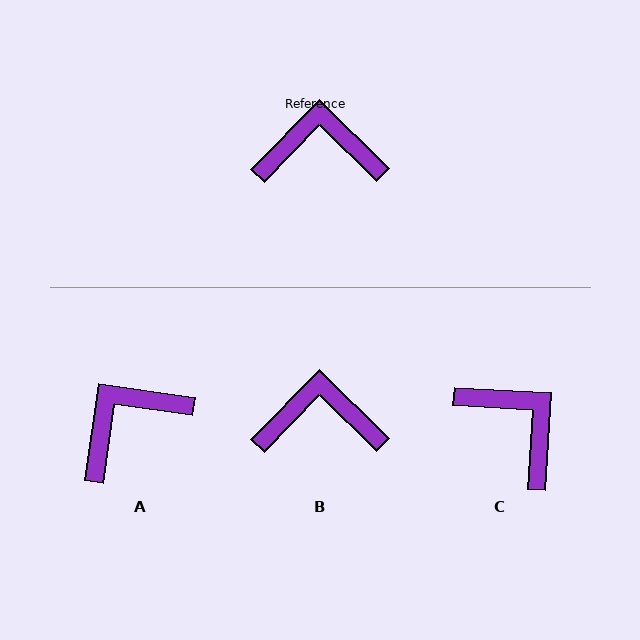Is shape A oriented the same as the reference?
No, it is off by about 37 degrees.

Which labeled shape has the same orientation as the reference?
B.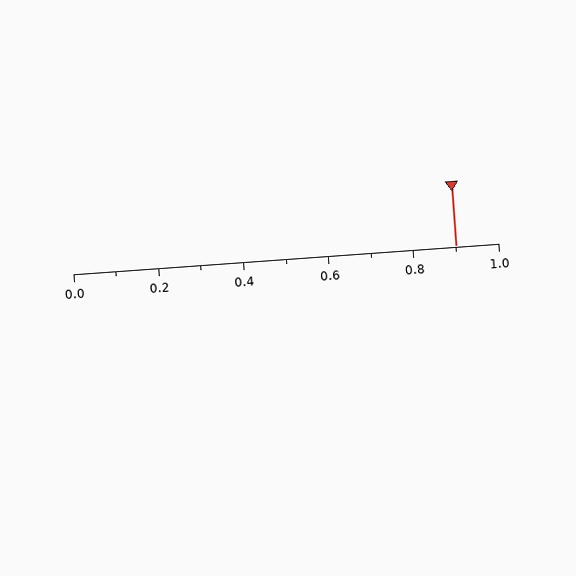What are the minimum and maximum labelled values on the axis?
The axis runs from 0.0 to 1.0.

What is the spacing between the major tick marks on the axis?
The major ticks are spaced 0.2 apart.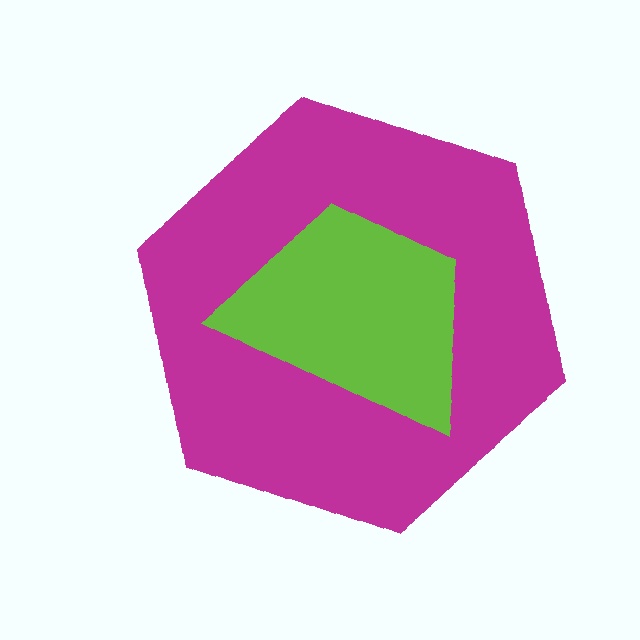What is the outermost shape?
The magenta hexagon.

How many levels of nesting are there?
2.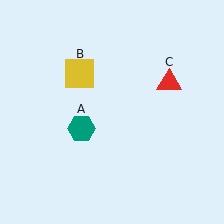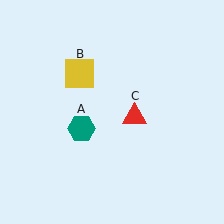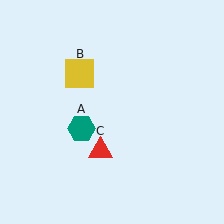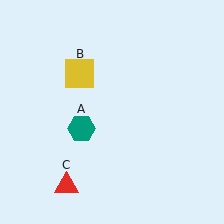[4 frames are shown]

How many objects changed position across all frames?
1 object changed position: red triangle (object C).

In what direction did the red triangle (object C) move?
The red triangle (object C) moved down and to the left.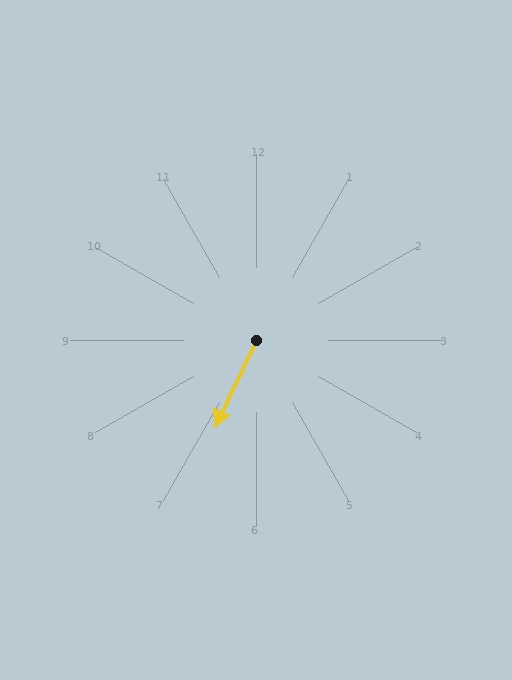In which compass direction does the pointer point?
Southwest.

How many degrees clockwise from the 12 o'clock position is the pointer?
Approximately 206 degrees.